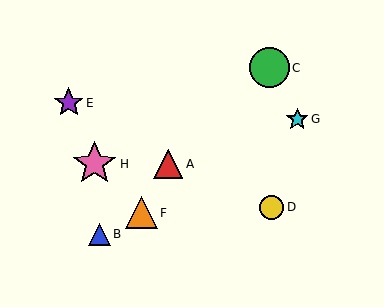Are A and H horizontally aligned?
Yes, both are at y≈164.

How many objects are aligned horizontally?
2 objects (A, H) are aligned horizontally.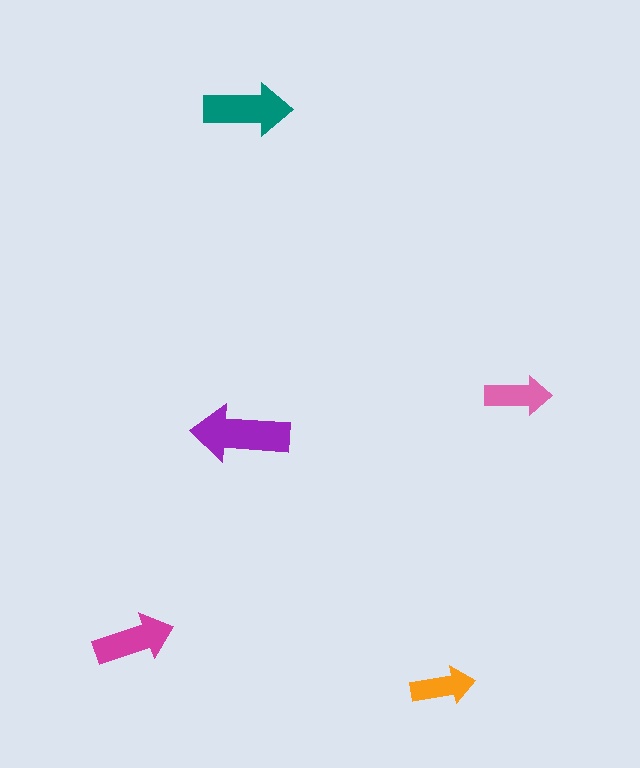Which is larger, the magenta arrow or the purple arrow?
The purple one.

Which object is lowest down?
The orange arrow is bottommost.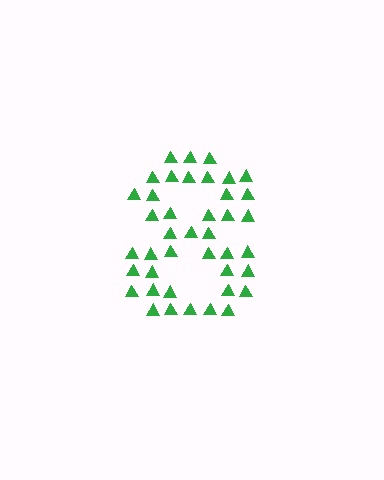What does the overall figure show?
The overall figure shows the digit 8.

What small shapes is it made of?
It is made of small triangles.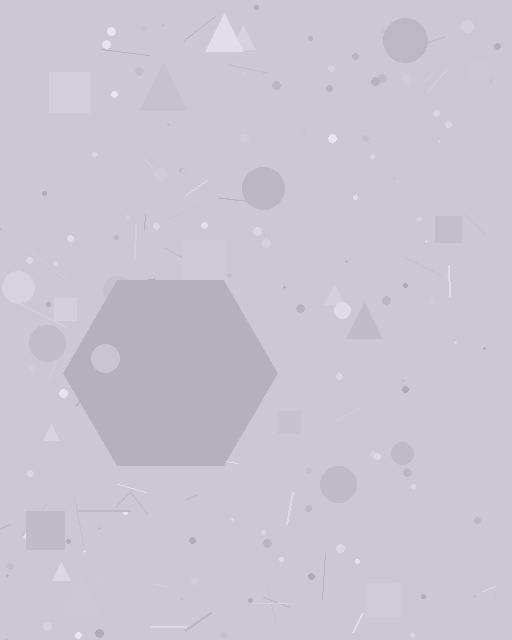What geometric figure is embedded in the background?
A hexagon is embedded in the background.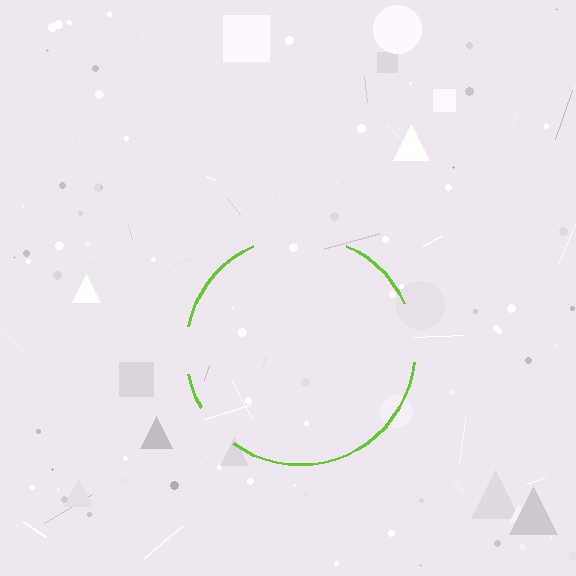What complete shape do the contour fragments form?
The contour fragments form a circle.